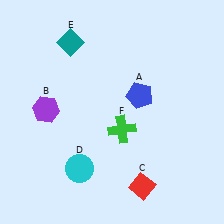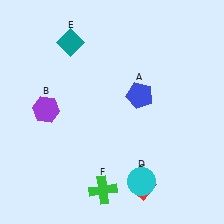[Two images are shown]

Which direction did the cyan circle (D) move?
The cyan circle (D) moved right.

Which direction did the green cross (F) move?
The green cross (F) moved down.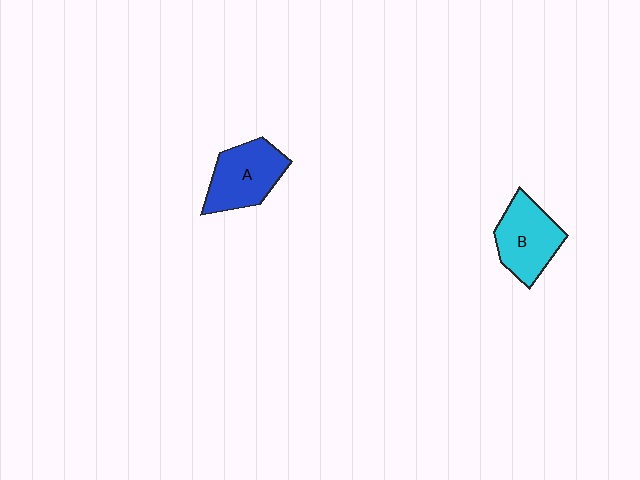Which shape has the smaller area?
Shape B (cyan).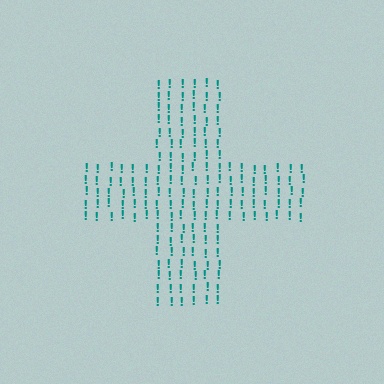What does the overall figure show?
The overall figure shows a cross.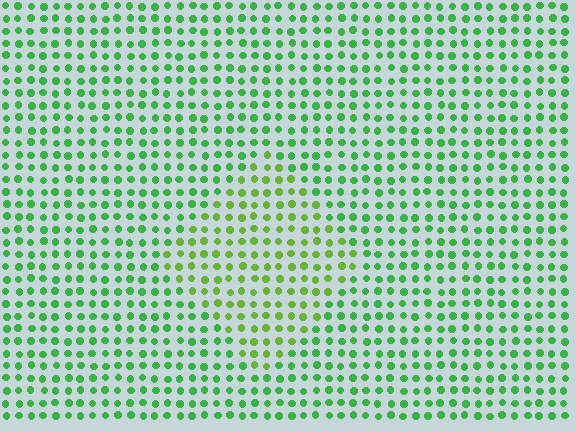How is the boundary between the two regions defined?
The boundary is defined purely by a slight shift in hue (about 31 degrees). Spacing, size, and orientation are identical on both sides.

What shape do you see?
I see a diamond.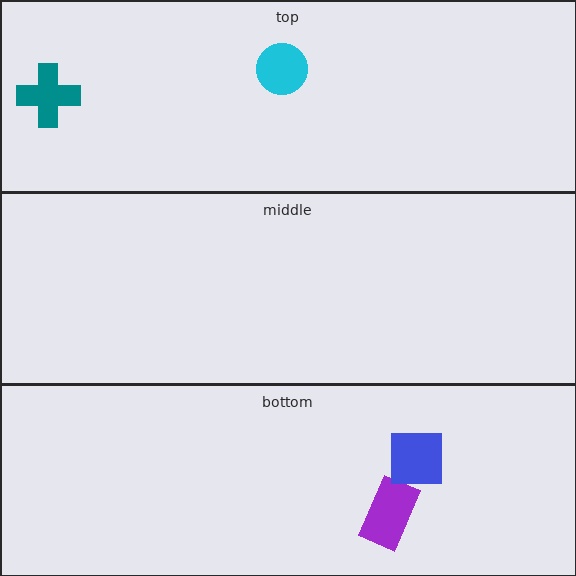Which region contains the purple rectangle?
The bottom region.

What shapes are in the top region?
The teal cross, the cyan circle.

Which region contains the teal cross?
The top region.